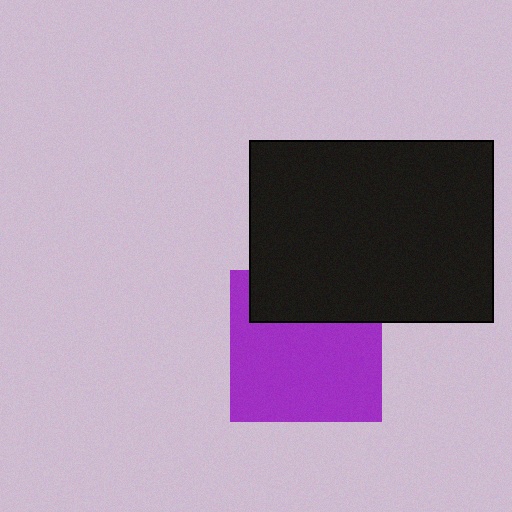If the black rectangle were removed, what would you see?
You would see the complete purple square.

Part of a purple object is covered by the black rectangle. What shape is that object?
It is a square.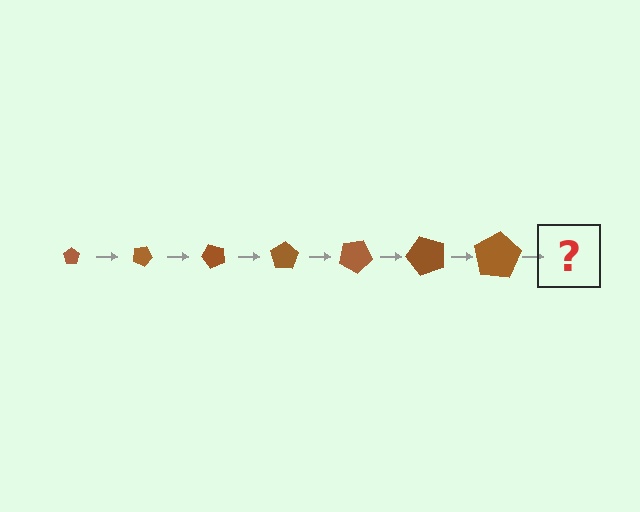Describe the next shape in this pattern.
It should be a pentagon, larger than the previous one and rotated 175 degrees from the start.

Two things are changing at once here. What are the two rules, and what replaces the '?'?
The two rules are that the pentagon grows larger each step and it rotates 25 degrees each step. The '?' should be a pentagon, larger than the previous one and rotated 175 degrees from the start.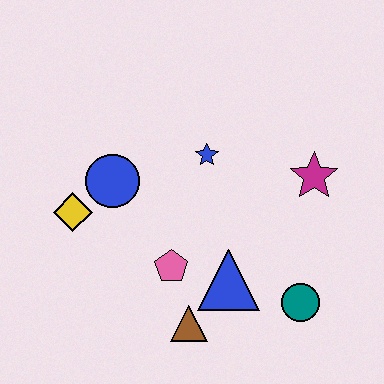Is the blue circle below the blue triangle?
No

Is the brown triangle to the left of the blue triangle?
Yes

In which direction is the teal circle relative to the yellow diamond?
The teal circle is to the right of the yellow diamond.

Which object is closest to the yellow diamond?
The blue circle is closest to the yellow diamond.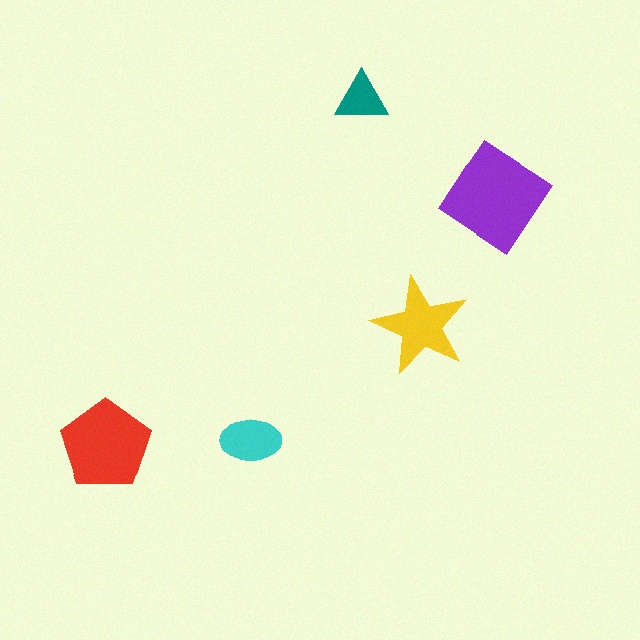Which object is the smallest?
The teal triangle.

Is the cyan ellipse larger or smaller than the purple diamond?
Smaller.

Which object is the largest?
The purple diamond.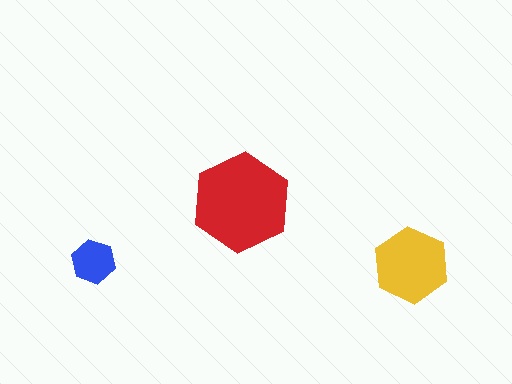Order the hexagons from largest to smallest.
the red one, the yellow one, the blue one.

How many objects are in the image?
There are 3 objects in the image.